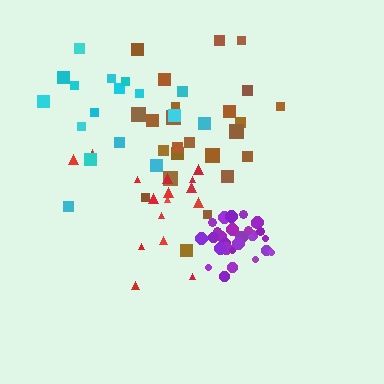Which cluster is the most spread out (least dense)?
Cyan.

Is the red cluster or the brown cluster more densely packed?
Red.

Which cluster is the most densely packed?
Purple.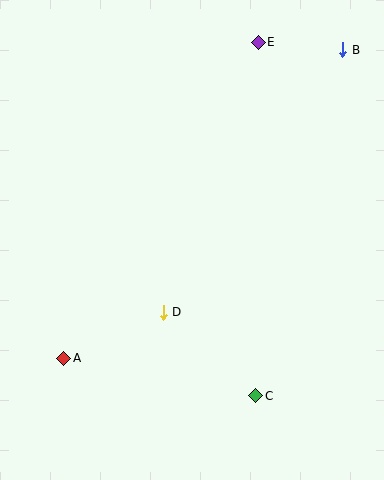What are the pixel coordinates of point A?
Point A is at (64, 358).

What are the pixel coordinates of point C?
Point C is at (256, 396).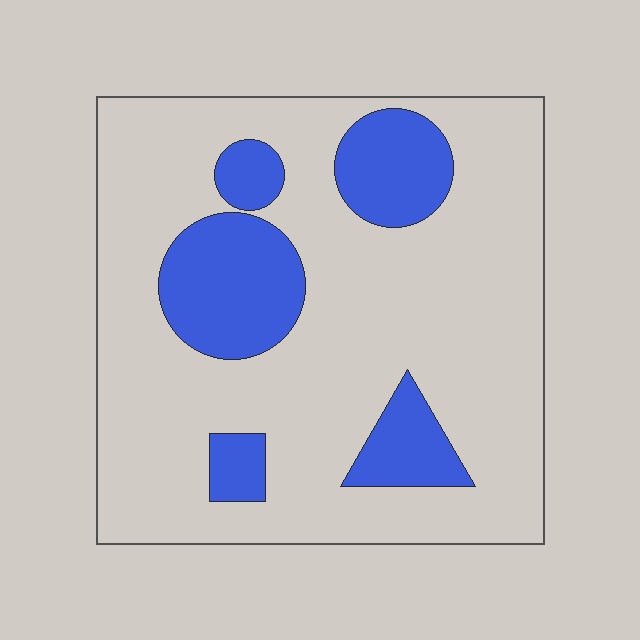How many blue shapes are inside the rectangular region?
5.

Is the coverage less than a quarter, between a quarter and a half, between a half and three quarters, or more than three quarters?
Less than a quarter.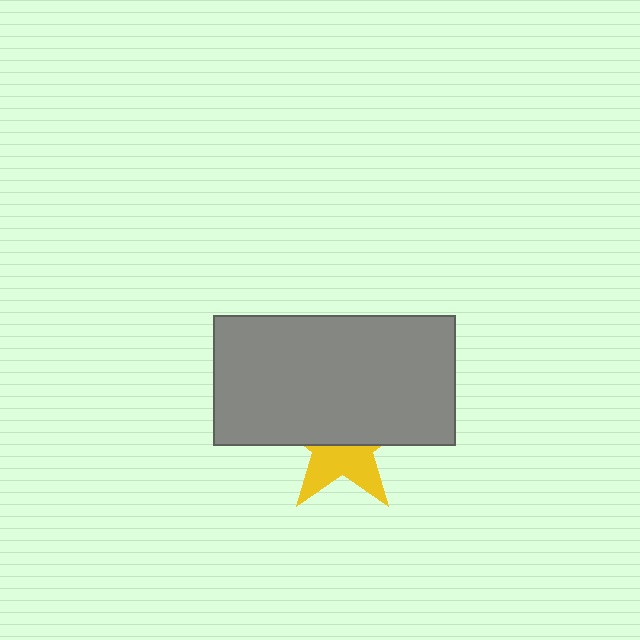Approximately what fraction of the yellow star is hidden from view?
Roughly 57% of the yellow star is hidden behind the gray rectangle.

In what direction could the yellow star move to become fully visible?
The yellow star could move down. That would shift it out from behind the gray rectangle entirely.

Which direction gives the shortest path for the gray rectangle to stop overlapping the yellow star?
Moving up gives the shortest separation.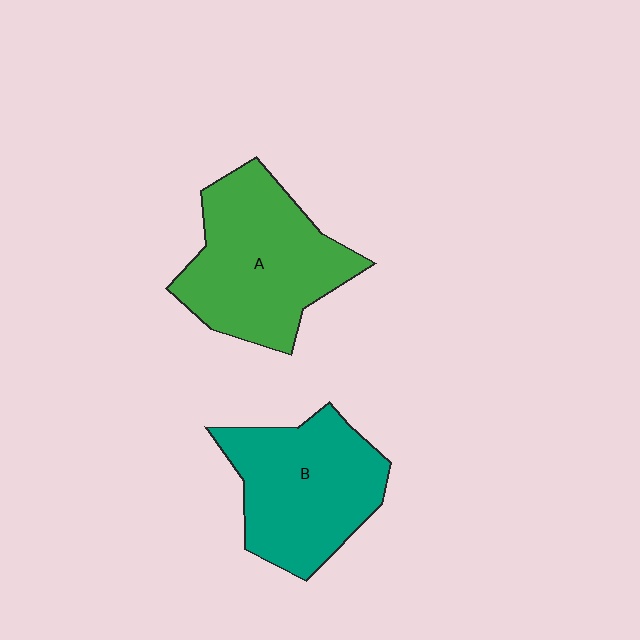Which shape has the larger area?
Shape A (green).